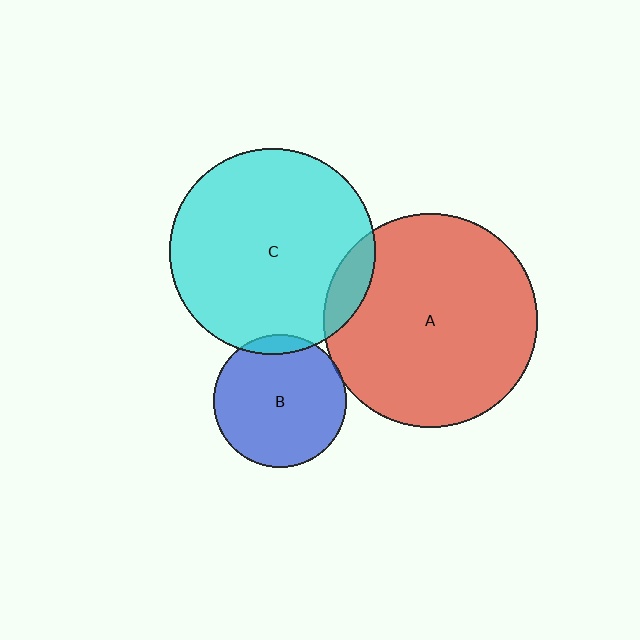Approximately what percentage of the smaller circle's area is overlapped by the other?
Approximately 5%.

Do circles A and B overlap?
Yes.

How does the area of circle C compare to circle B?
Approximately 2.4 times.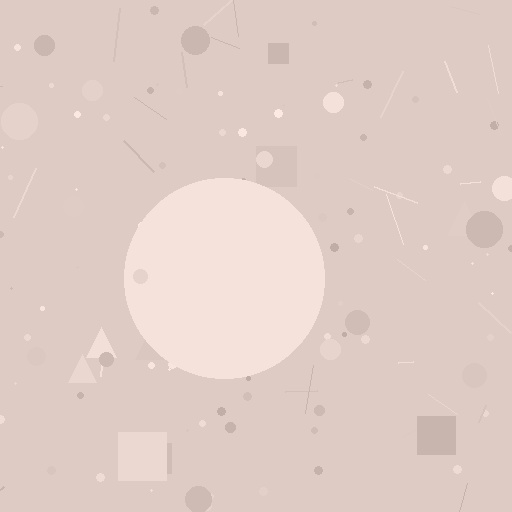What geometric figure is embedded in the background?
A circle is embedded in the background.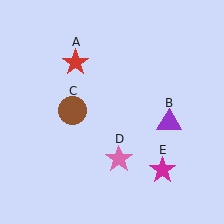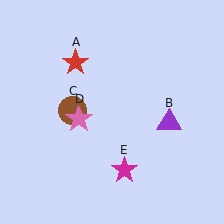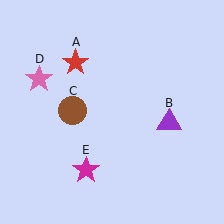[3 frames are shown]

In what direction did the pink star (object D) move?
The pink star (object D) moved up and to the left.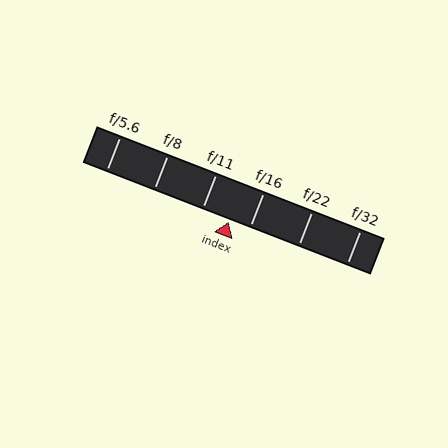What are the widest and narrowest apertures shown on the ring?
The widest aperture shown is f/5.6 and the narrowest is f/32.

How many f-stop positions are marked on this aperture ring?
There are 6 f-stop positions marked.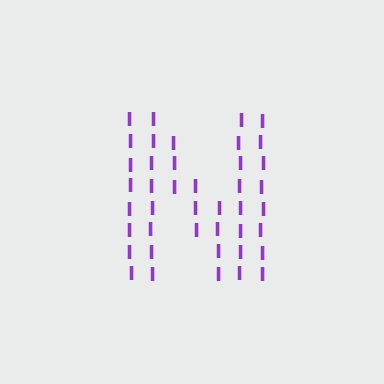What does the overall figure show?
The overall figure shows the letter N.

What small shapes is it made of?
It is made of small letter I's.